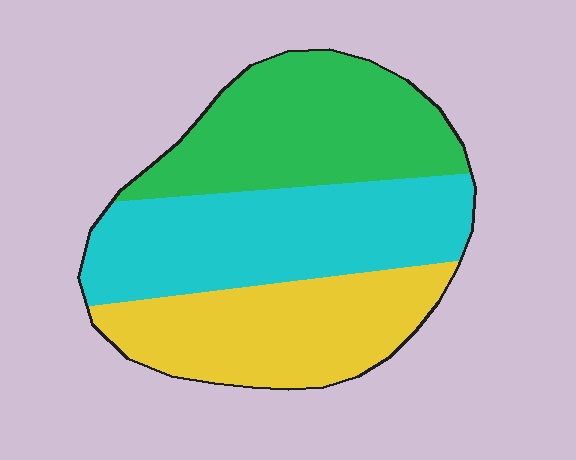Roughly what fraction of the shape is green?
Green covers about 35% of the shape.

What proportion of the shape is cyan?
Cyan covers about 35% of the shape.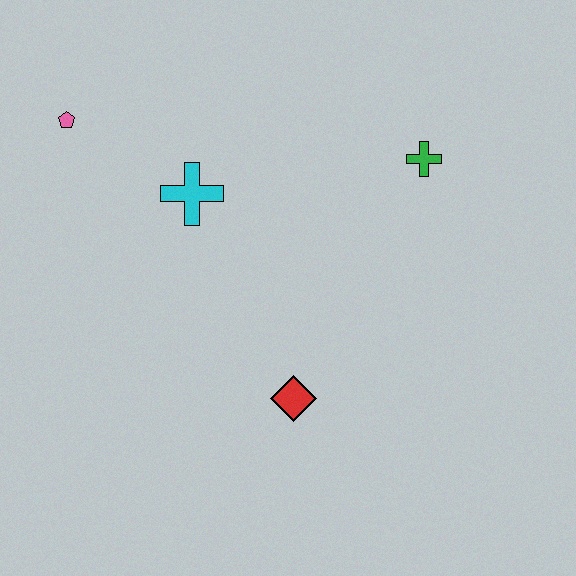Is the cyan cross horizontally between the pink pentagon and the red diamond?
Yes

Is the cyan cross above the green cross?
No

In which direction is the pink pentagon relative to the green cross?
The pink pentagon is to the left of the green cross.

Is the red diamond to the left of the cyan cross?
No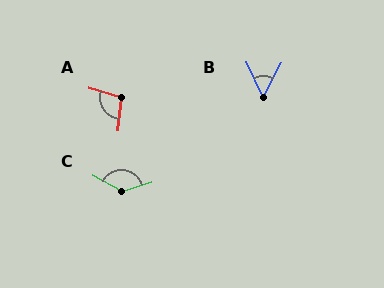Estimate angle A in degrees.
Approximately 101 degrees.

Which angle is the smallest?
B, at approximately 52 degrees.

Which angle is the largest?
C, at approximately 134 degrees.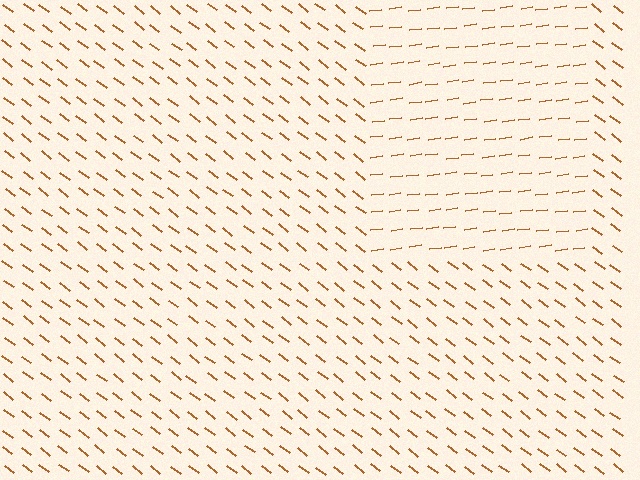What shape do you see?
I see a rectangle.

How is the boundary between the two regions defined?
The boundary is defined purely by a change in line orientation (approximately 45 degrees difference). All lines are the same color and thickness.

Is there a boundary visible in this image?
Yes, there is a texture boundary formed by a change in line orientation.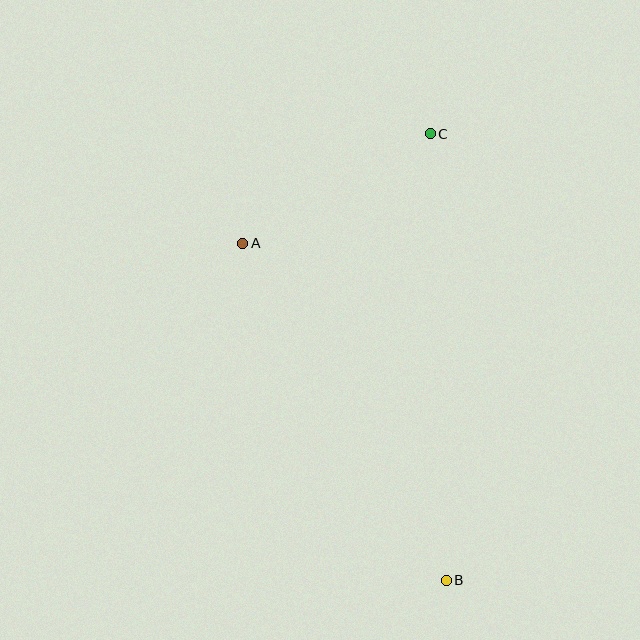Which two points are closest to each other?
Points A and C are closest to each other.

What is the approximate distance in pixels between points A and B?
The distance between A and B is approximately 394 pixels.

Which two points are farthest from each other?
Points B and C are farthest from each other.